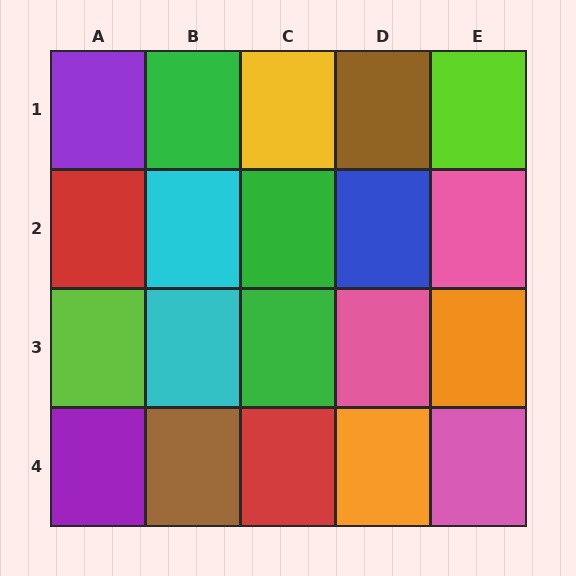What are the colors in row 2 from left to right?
Red, cyan, green, blue, pink.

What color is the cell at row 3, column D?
Pink.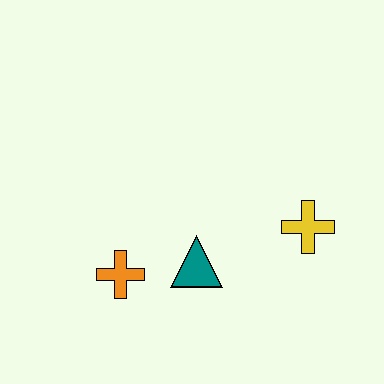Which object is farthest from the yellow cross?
The orange cross is farthest from the yellow cross.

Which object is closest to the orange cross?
The teal triangle is closest to the orange cross.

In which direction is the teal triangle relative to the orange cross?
The teal triangle is to the right of the orange cross.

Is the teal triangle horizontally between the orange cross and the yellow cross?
Yes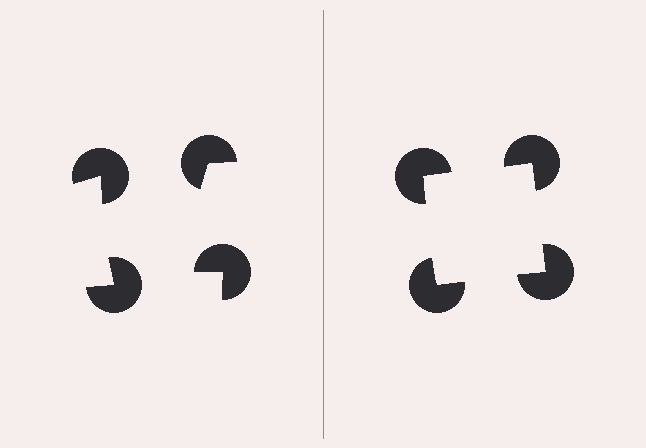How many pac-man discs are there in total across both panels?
8 — 4 on each side.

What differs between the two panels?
The pac-man discs are positioned identically on both sides; only the wedge orientations differ. On the right they align to a square; on the left they are misaligned.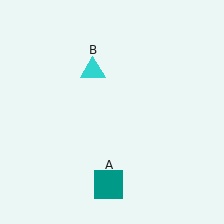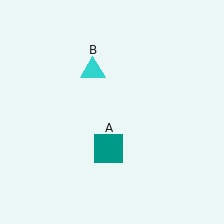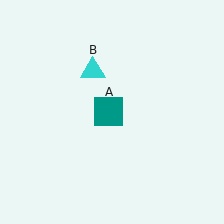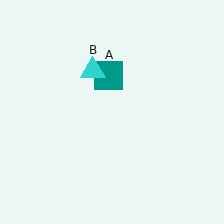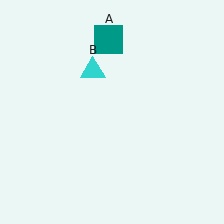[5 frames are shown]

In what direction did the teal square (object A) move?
The teal square (object A) moved up.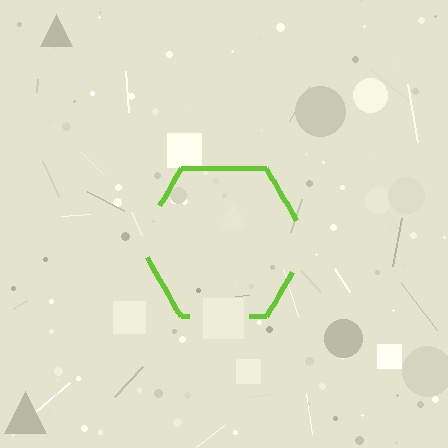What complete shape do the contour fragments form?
The contour fragments form a hexagon.